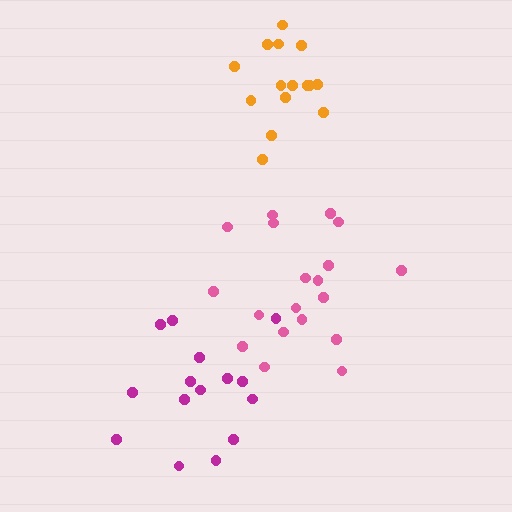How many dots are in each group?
Group 1: 15 dots, Group 2: 19 dots, Group 3: 15 dots (49 total).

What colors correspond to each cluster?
The clusters are colored: orange, pink, magenta.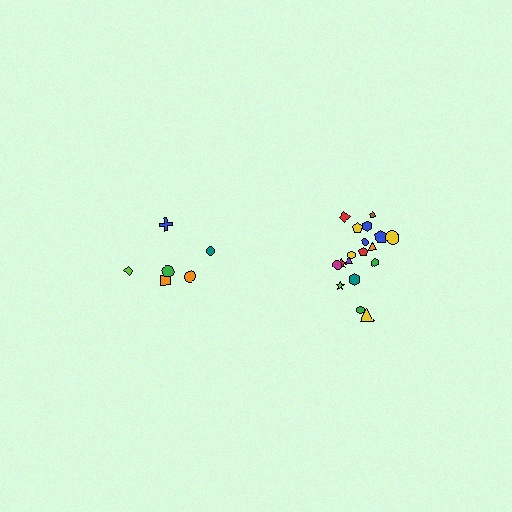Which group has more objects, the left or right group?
The right group.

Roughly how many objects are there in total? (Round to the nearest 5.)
Roughly 25 objects in total.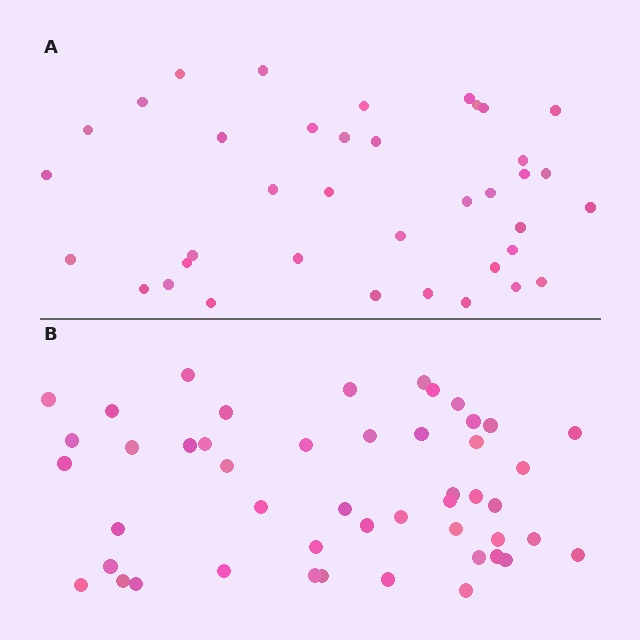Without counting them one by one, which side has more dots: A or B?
Region B (the bottom region) has more dots.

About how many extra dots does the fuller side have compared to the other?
Region B has roughly 10 or so more dots than region A.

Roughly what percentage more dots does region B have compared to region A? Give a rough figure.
About 25% more.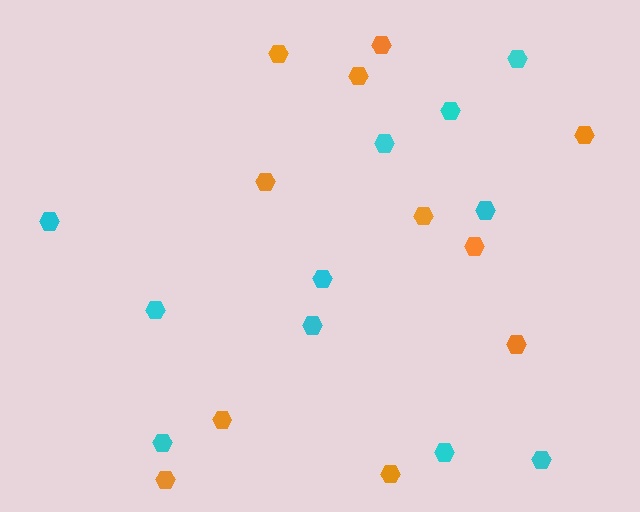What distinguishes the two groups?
There are 2 groups: one group of cyan hexagons (11) and one group of orange hexagons (11).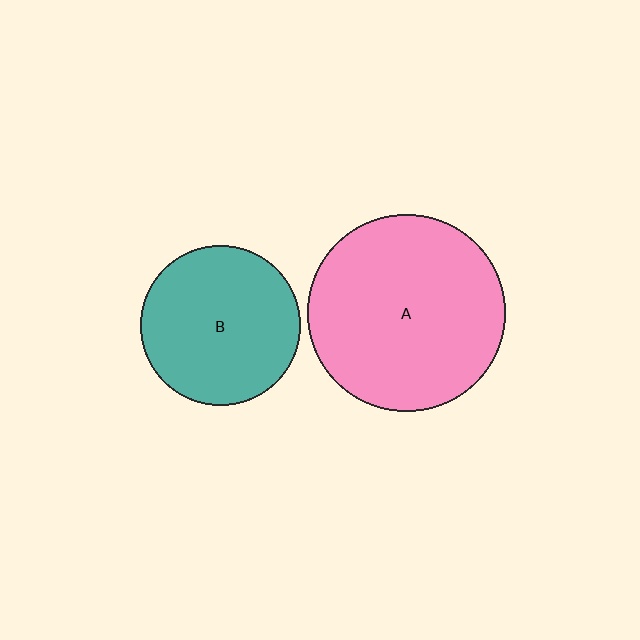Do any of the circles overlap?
No, none of the circles overlap.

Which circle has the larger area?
Circle A (pink).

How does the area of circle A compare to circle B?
Approximately 1.5 times.